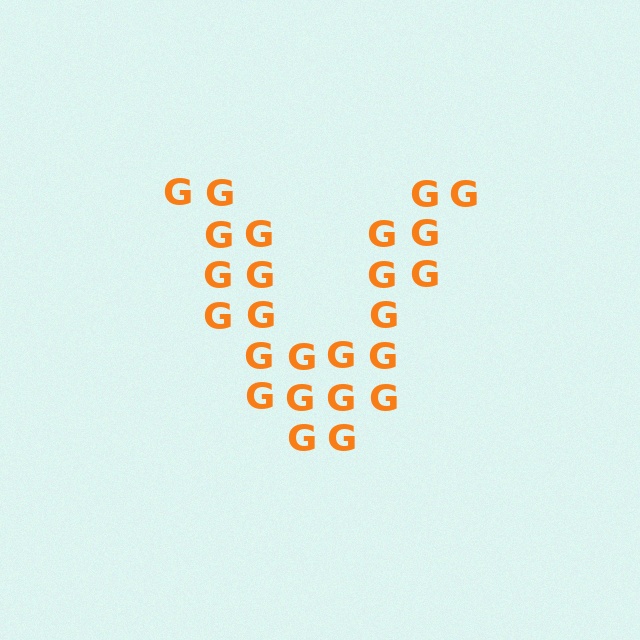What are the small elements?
The small elements are letter G's.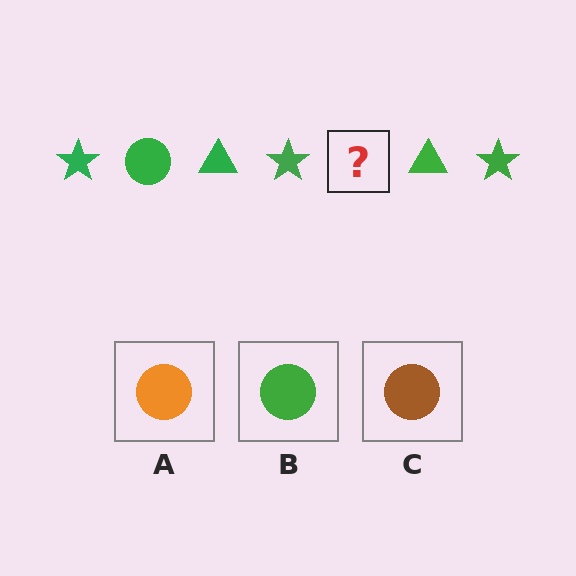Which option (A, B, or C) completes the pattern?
B.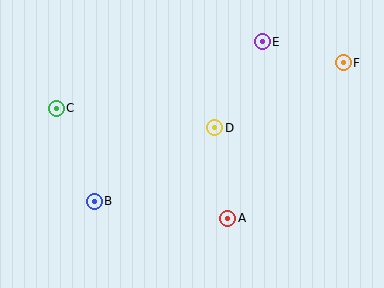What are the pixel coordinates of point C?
Point C is at (56, 108).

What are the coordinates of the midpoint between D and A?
The midpoint between D and A is at (221, 173).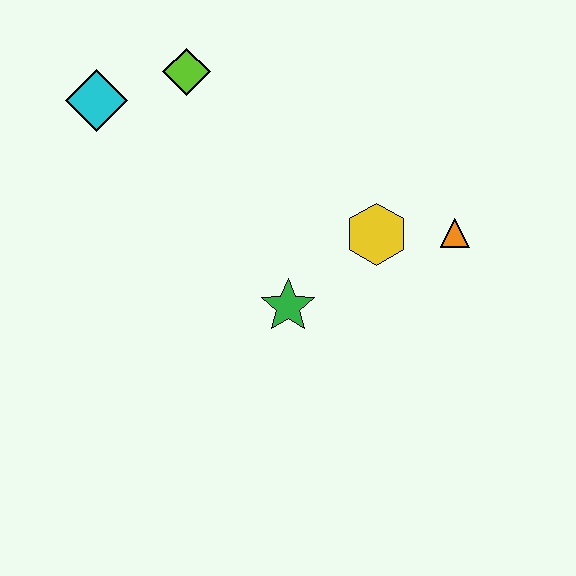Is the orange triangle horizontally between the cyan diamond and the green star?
No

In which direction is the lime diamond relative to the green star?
The lime diamond is above the green star.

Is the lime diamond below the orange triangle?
No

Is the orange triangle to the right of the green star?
Yes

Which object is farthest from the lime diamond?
The orange triangle is farthest from the lime diamond.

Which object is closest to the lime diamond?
The cyan diamond is closest to the lime diamond.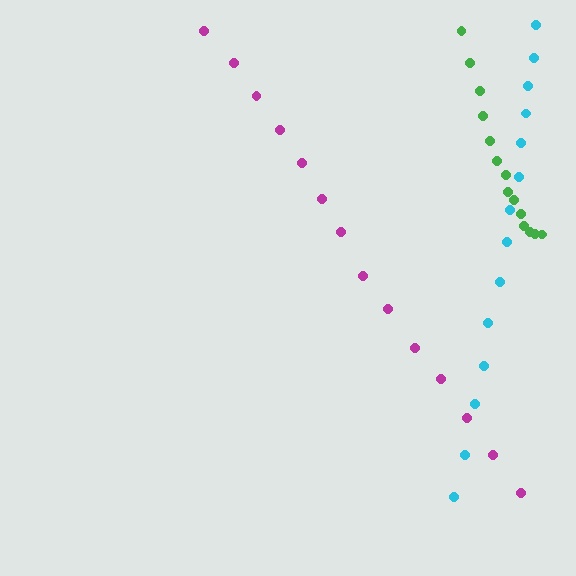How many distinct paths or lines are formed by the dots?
There are 3 distinct paths.